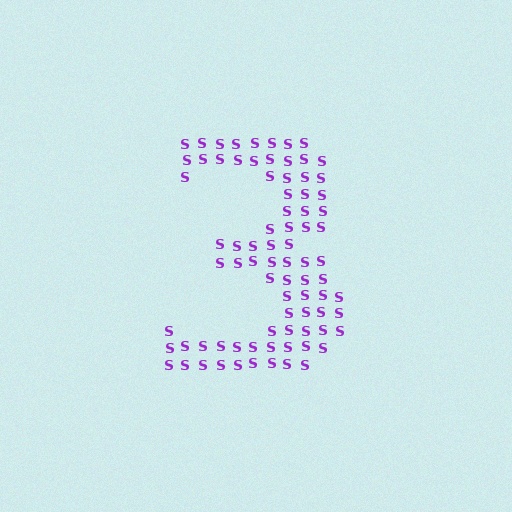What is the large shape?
The large shape is the digit 3.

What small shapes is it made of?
It is made of small letter S's.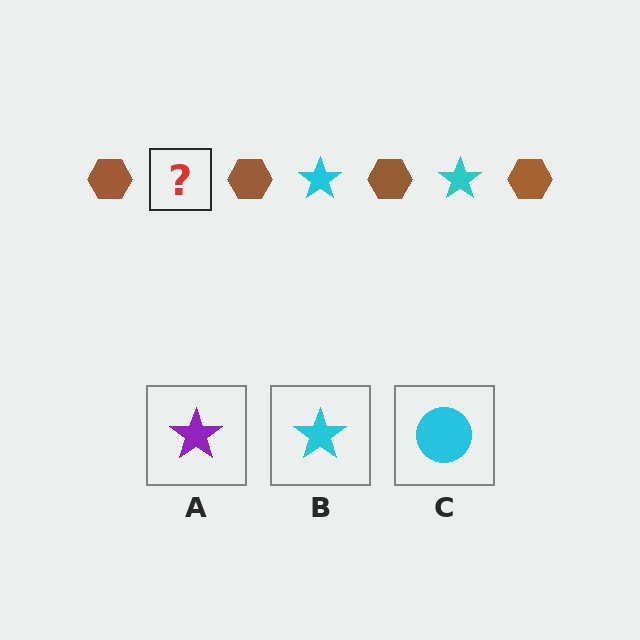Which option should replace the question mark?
Option B.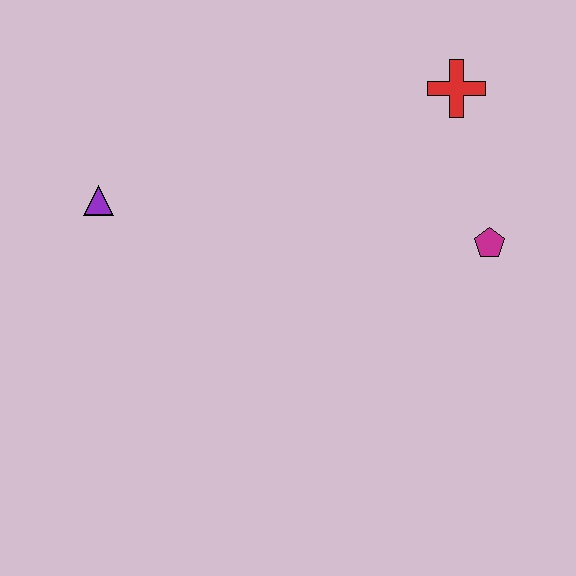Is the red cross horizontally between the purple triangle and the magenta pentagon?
Yes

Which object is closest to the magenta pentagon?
The red cross is closest to the magenta pentagon.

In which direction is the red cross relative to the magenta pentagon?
The red cross is above the magenta pentagon.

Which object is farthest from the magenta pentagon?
The purple triangle is farthest from the magenta pentagon.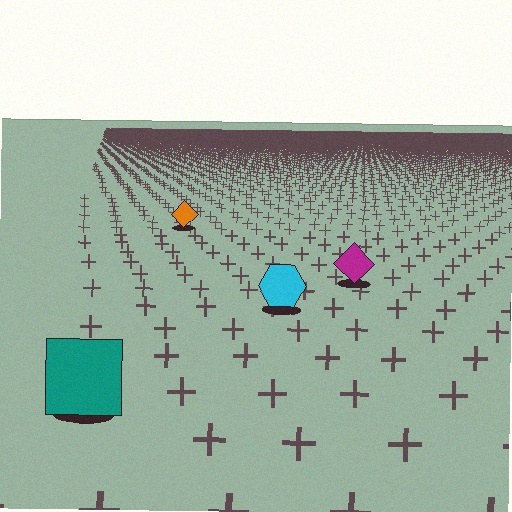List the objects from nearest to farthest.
From nearest to farthest: the teal square, the cyan hexagon, the magenta diamond, the orange diamond.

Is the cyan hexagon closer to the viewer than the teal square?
No. The teal square is closer — you can tell from the texture gradient: the ground texture is coarser near it.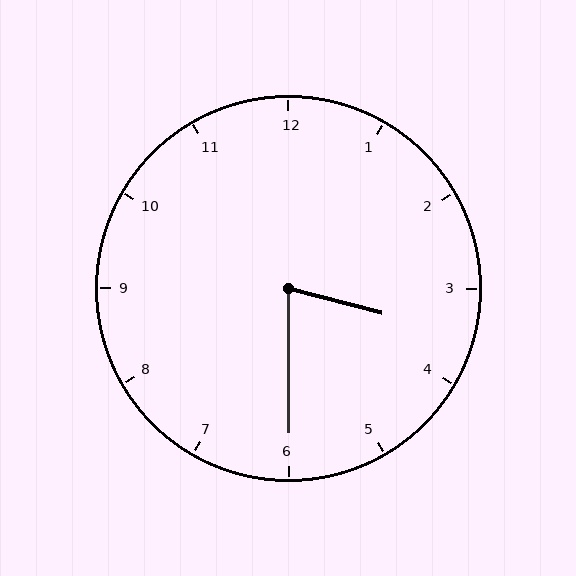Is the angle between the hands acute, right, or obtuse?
It is acute.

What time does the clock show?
3:30.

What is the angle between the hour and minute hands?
Approximately 75 degrees.